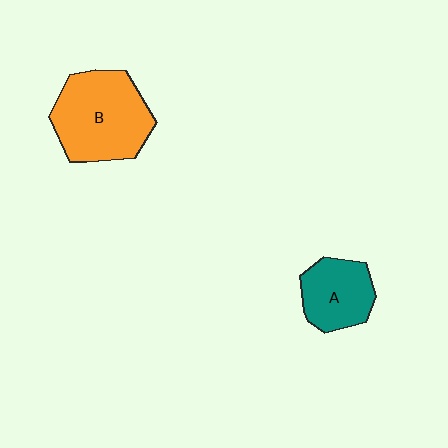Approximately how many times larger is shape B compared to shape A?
Approximately 1.7 times.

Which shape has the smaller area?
Shape A (teal).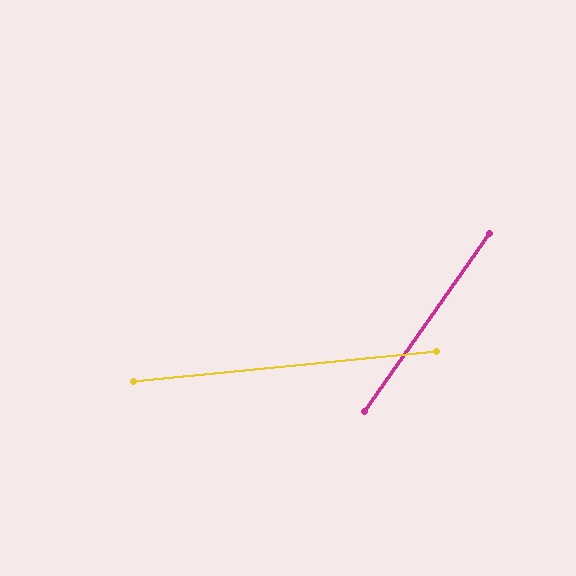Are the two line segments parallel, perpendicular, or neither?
Neither parallel nor perpendicular — they differ by about 49°.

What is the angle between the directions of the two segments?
Approximately 49 degrees.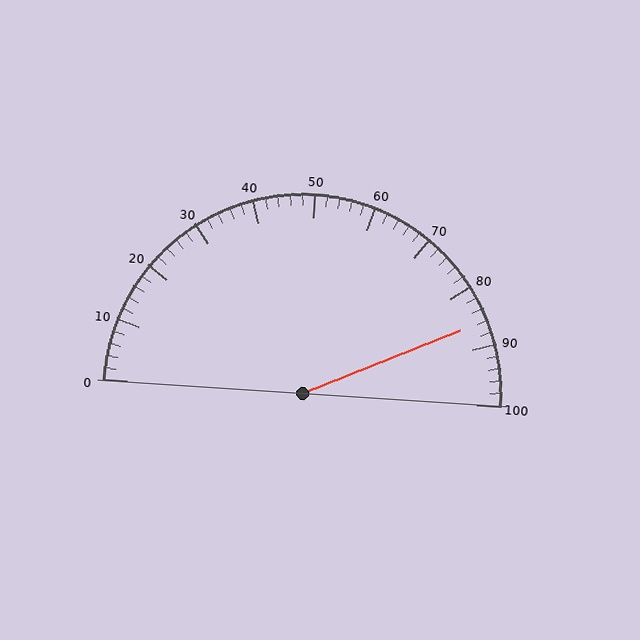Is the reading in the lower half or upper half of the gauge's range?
The reading is in the upper half of the range (0 to 100).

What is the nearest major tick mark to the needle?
The nearest major tick mark is 90.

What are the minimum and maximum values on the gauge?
The gauge ranges from 0 to 100.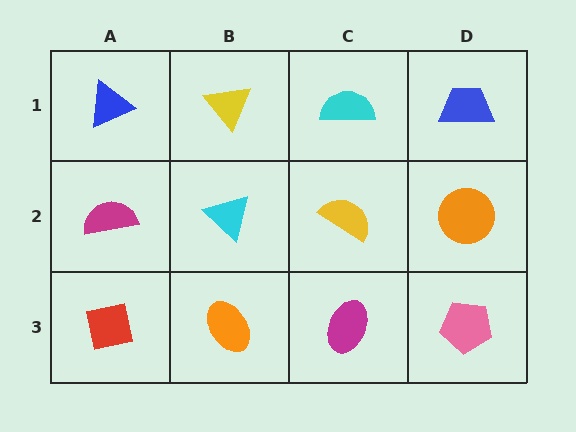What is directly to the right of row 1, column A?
A yellow triangle.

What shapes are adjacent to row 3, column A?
A magenta semicircle (row 2, column A), an orange ellipse (row 3, column B).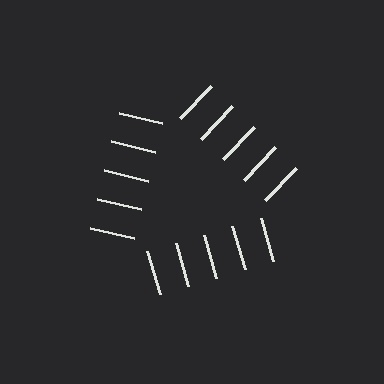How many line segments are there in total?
15 — 5 along each of the 3 edges.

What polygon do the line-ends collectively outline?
An illusory triangle — the line segments terminate on its edges but no continuous stroke is drawn.